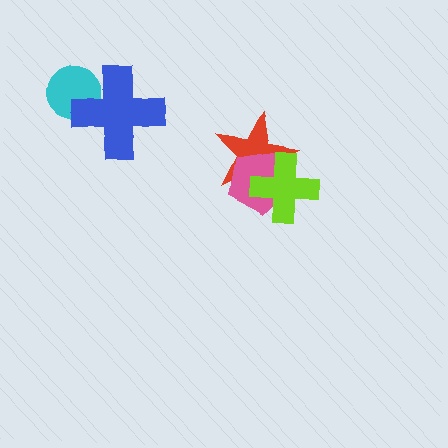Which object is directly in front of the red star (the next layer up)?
The pink pentagon is directly in front of the red star.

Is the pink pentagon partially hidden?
Yes, it is partially covered by another shape.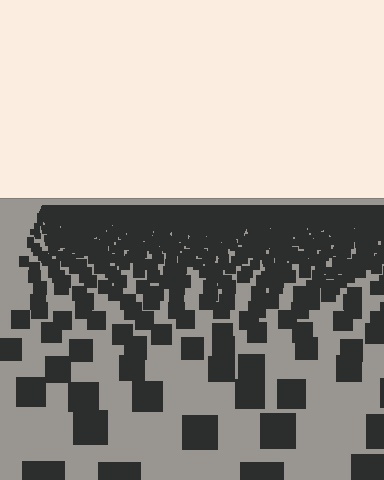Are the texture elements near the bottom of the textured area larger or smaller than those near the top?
Larger. Near the bottom, elements are closer to the viewer and appear at a bigger on-screen size.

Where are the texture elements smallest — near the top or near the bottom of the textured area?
Near the top.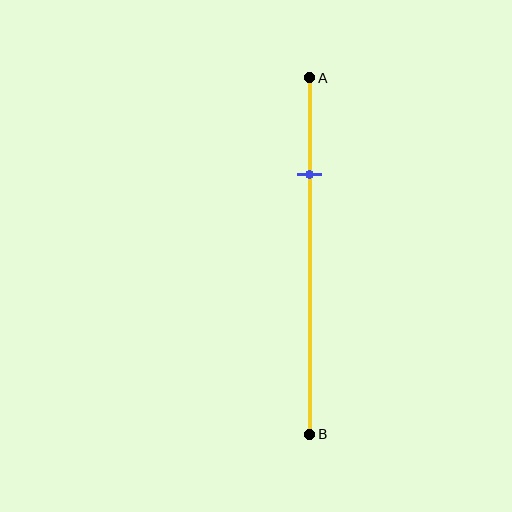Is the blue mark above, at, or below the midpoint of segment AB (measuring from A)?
The blue mark is above the midpoint of segment AB.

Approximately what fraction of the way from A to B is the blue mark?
The blue mark is approximately 25% of the way from A to B.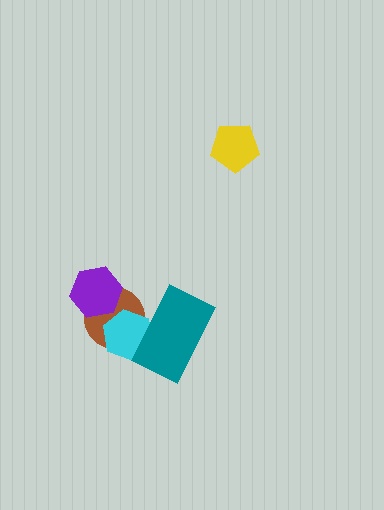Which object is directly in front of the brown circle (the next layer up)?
The cyan hexagon is directly in front of the brown circle.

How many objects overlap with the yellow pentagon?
0 objects overlap with the yellow pentagon.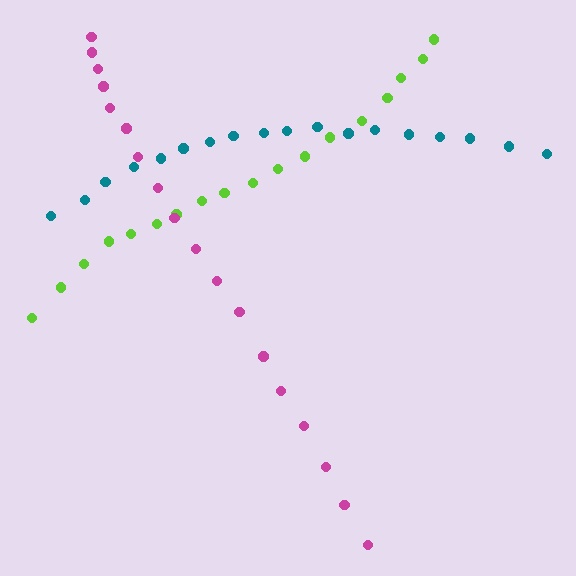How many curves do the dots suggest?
There are 3 distinct paths.